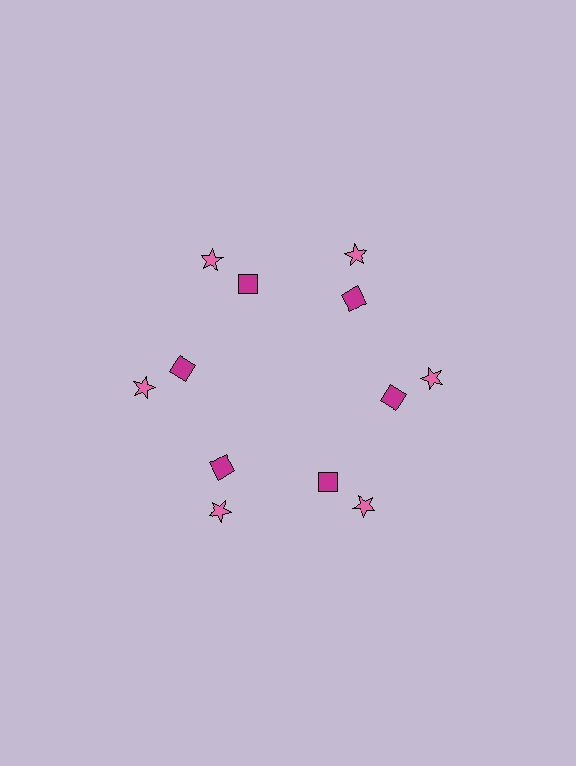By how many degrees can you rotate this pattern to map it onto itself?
The pattern maps onto itself every 60 degrees of rotation.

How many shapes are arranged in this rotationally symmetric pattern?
There are 12 shapes, arranged in 6 groups of 2.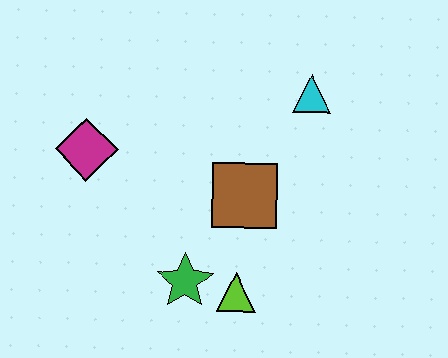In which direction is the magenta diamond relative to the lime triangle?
The magenta diamond is to the left of the lime triangle.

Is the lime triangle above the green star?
No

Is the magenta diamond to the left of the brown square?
Yes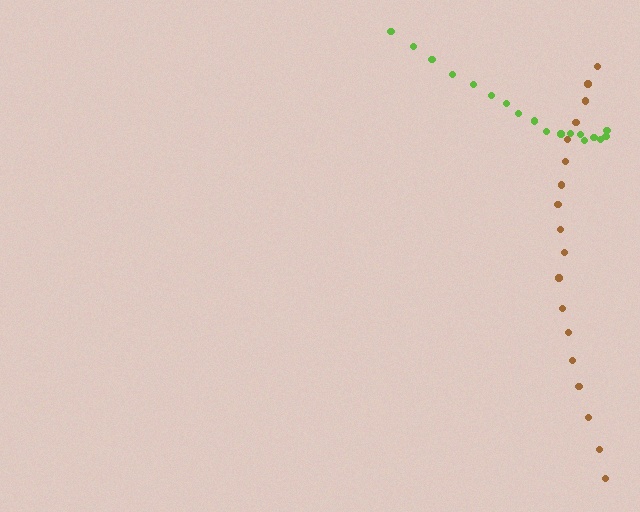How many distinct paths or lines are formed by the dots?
There are 2 distinct paths.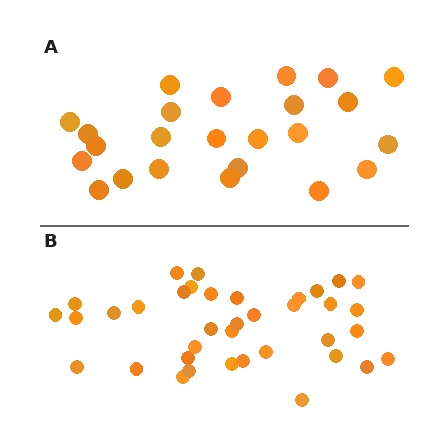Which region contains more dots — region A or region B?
Region B (the bottom region) has more dots.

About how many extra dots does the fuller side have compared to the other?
Region B has approximately 15 more dots than region A.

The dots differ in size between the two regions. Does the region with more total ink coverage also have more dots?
No. Region A has more total ink coverage because its dots are larger, but region B actually contains more individual dots. Total area can be misleading — the number of items is what matters here.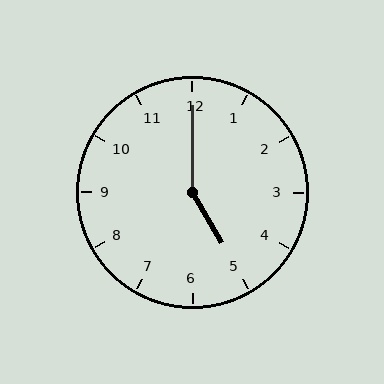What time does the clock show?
5:00.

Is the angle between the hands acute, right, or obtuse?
It is obtuse.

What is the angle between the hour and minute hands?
Approximately 150 degrees.